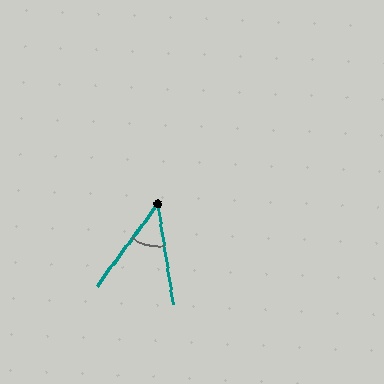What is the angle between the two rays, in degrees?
Approximately 45 degrees.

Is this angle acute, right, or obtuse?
It is acute.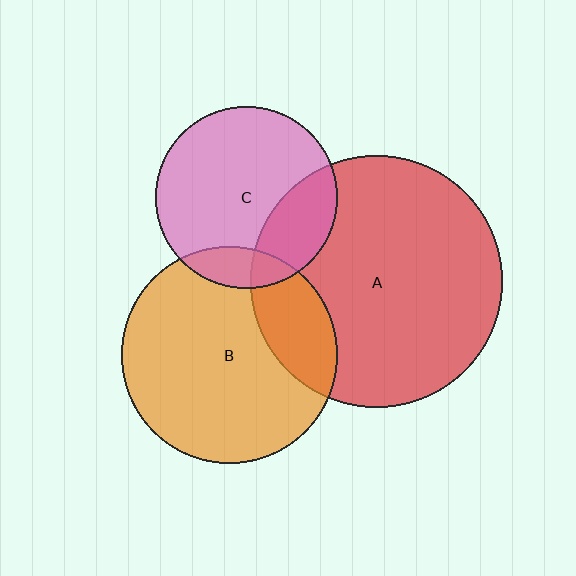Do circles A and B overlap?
Yes.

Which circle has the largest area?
Circle A (red).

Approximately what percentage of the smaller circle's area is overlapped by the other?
Approximately 20%.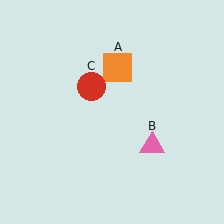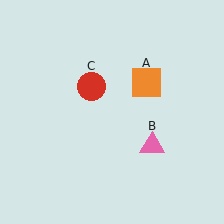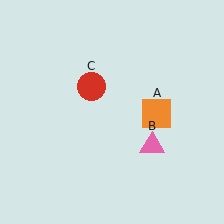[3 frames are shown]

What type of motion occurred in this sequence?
The orange square (object A) rotated clockwise around the center of the scene.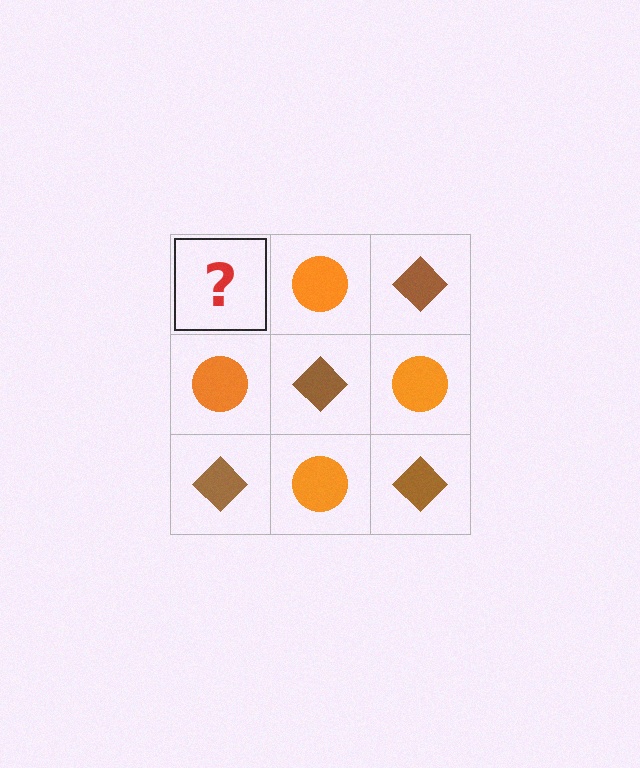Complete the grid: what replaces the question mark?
The question mark should be replaced with a brown diamond.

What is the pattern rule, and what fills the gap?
The rule is that it alternates brown diamond and orange circle in a checkerboard pattern. The gap should be filled with a brown diamond.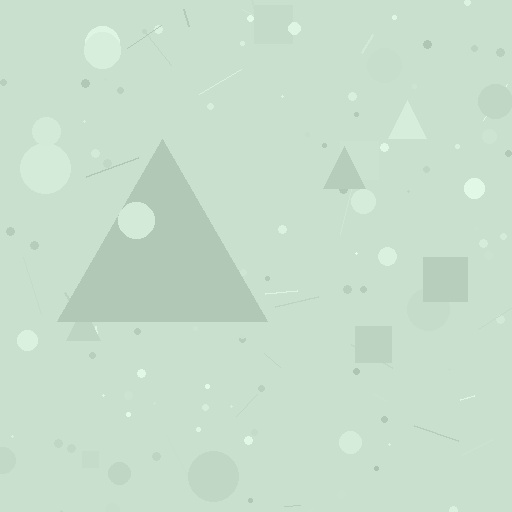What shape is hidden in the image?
A triangle is hidden in the image.